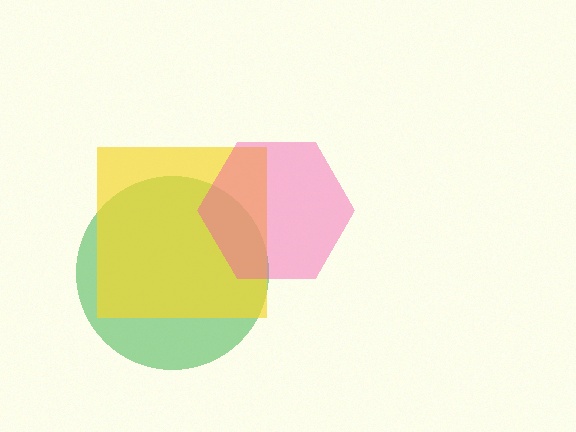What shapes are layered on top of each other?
The layered shapes are: a green circle, a yellow square, a pink hexagon.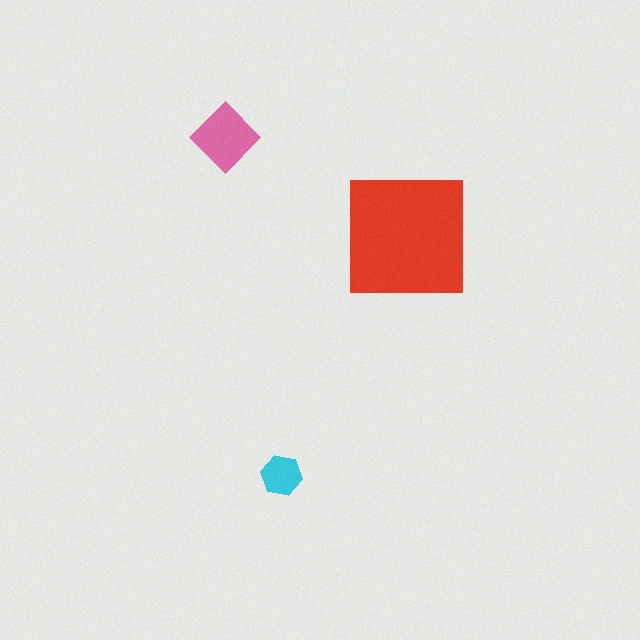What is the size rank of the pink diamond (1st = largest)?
2nd.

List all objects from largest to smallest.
The red square, the pink diamond, the cyan hexagon.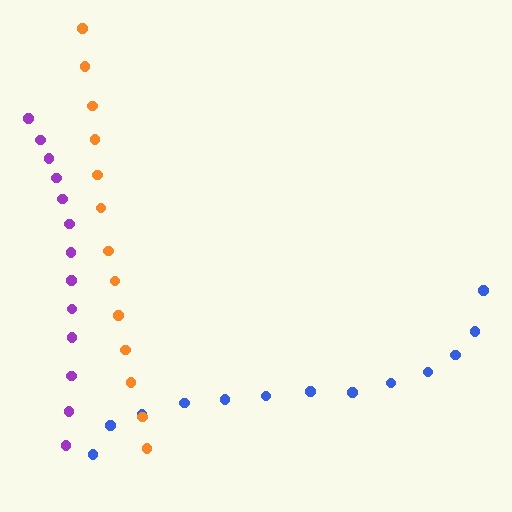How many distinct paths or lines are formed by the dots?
There are 3 distinct paths.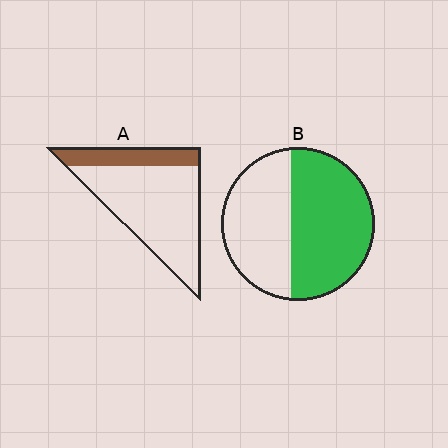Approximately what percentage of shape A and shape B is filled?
A is approximately 25% and B is approximately 55%.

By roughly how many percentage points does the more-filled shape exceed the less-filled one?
By roughly 35 percentage points (B over A).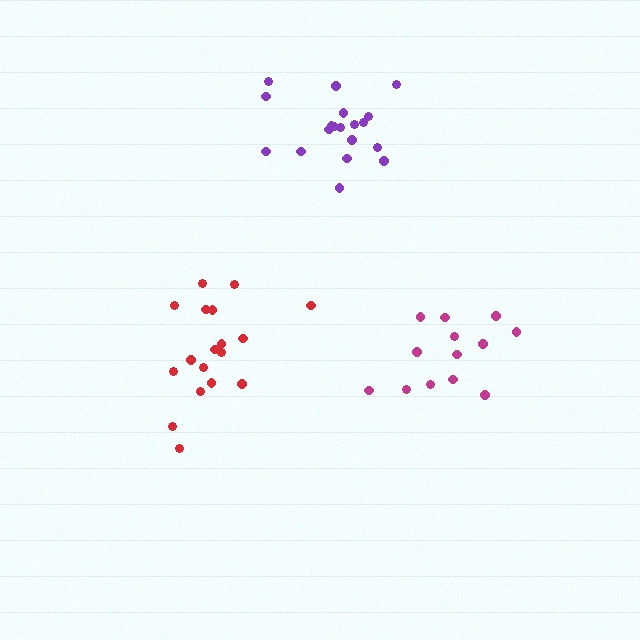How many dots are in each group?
Group 1: 19 dots, Group 2: 13 dots, Group 3: 18 dots (50 total).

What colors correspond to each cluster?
The clusters are colored: purple, magenta, red.